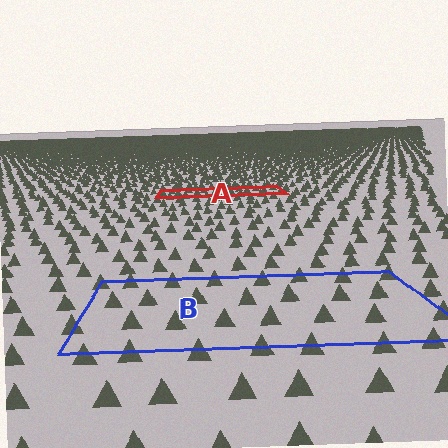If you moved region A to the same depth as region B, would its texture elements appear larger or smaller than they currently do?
They would appear larger. At a closer depth, the same texture elements are projected at a bigger on-screen size.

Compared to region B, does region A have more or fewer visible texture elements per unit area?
Region A has more texture elements per unit area — they are packed more densely because it is farther away.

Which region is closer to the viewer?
Region B is closer. The texture elements there are larger and more spread out.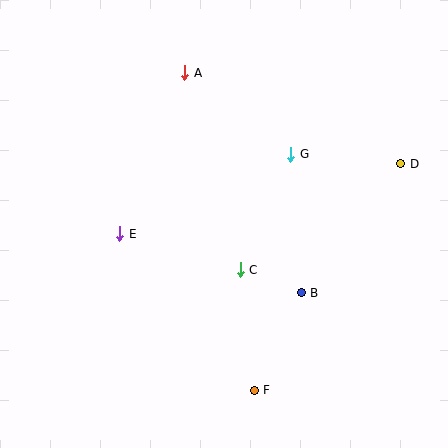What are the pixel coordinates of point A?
Point A is at (185, 73).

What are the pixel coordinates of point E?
Point E is at (120, 234).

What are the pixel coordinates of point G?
Point G is at (291, 154).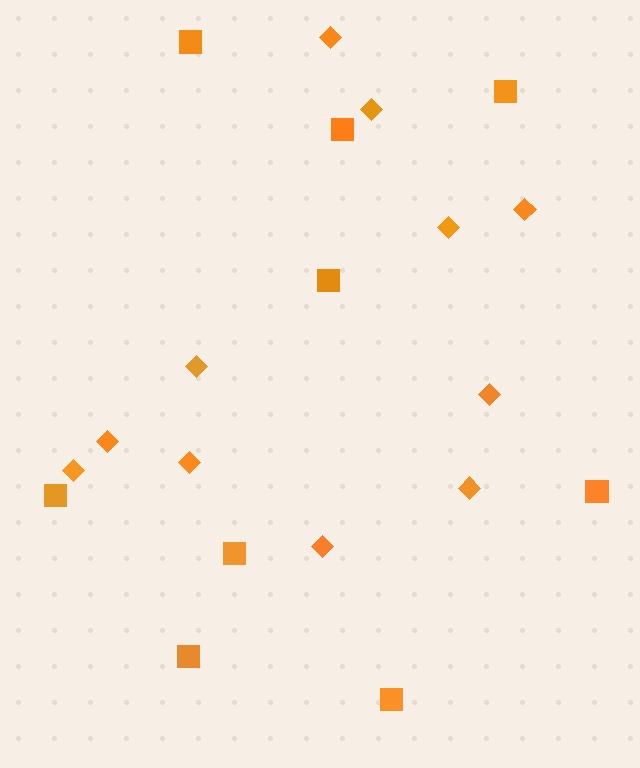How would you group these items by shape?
There are 2 groups: one group of diamonds (11) and one group of squares (9).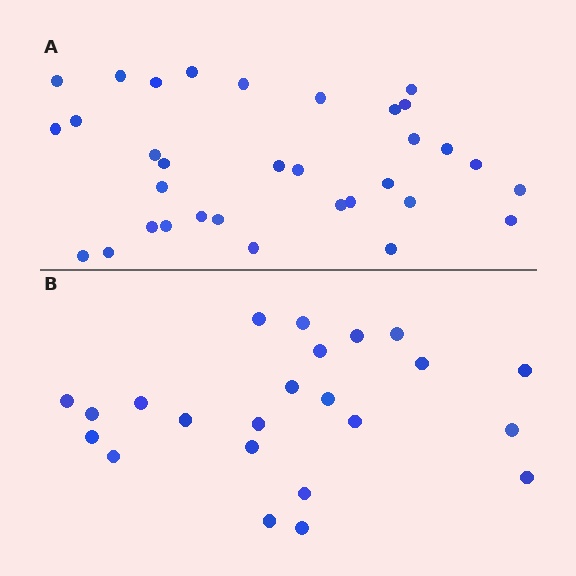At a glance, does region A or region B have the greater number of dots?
Region A (the top region) has more dots.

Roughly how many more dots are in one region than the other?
Region A has roughly 10 or so more dots than region B.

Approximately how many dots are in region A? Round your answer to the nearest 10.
About 30 dots. (The exact count is 33, which rounds to 30.)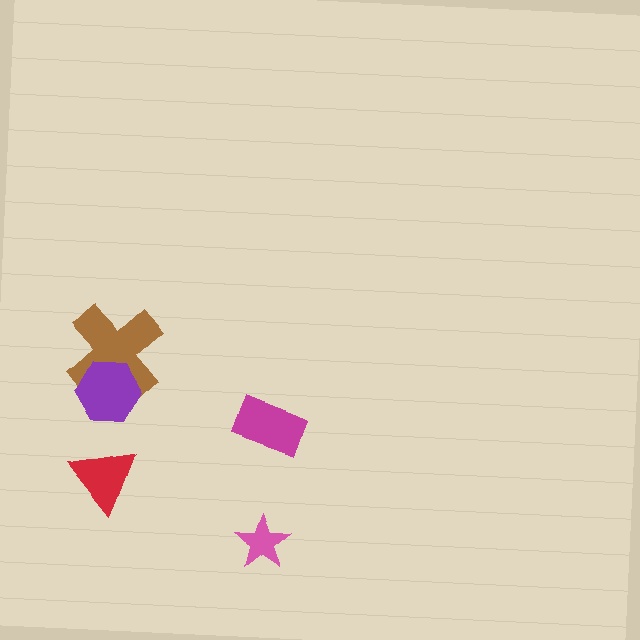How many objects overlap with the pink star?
0 objects overlap with the pink star.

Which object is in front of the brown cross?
The purple hexagon is in front of the brown cross.